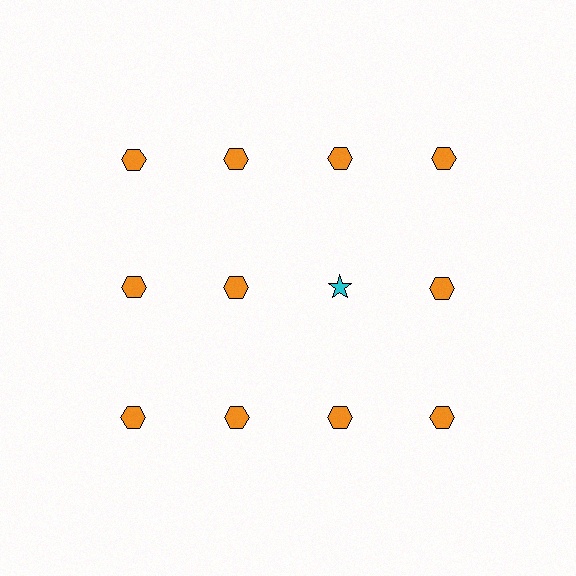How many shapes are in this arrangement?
There are 12 shapes arranged in a grid pattern.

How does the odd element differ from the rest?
It differs in both color (cyan instead of orange) and shape (star instead of hexagon).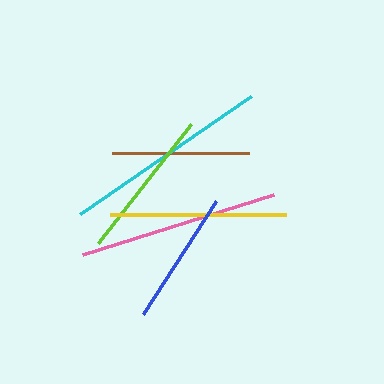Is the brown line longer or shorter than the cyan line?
The cyan line is longer than the brown line.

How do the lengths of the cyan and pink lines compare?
The cyan and pink lines are approximately the same length.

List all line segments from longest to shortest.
From longest to shortest: cyan, pink, yellow, lime, brown, blue.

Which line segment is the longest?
The cyan line is the longest at approximately 208 pixels.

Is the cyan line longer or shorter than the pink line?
The cyan line is longer than the pink line.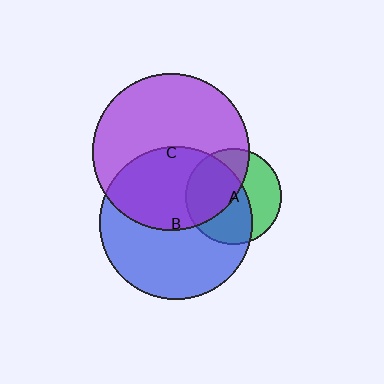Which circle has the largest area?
Circle C (purple).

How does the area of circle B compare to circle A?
Approximately 2.6 times.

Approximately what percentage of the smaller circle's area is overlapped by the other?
Approximately 60%.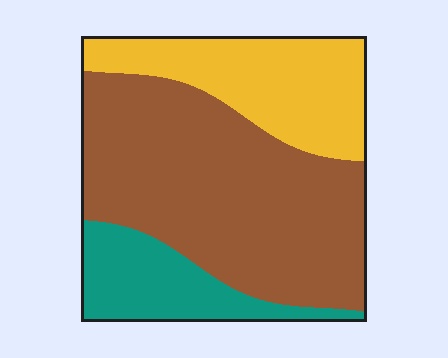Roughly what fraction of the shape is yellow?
Yellow takes up between a quarter and a half of the shape.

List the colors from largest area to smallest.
From largest to smallest: brown, yellow, teal.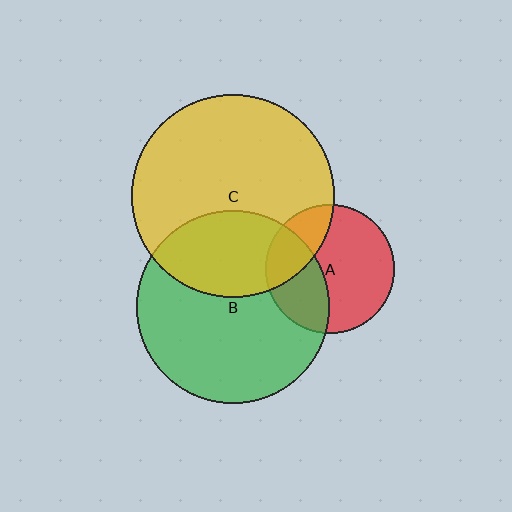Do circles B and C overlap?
Yes.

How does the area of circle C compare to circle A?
Approximately 2.5 times.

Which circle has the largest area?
Circle C (yellow).